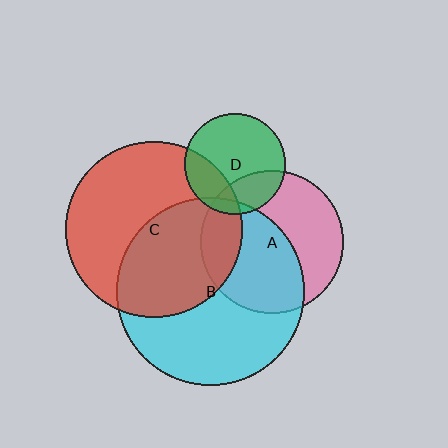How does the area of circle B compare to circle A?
Approximately 1.7 times.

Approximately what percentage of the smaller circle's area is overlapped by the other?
Approximately 25%.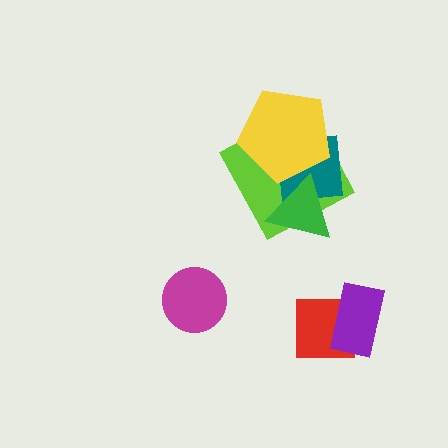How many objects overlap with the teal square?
3 objects overlap with the teal square.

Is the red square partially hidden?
Yes, it is partially covered by another shape.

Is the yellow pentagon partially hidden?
No, no other shape covers it.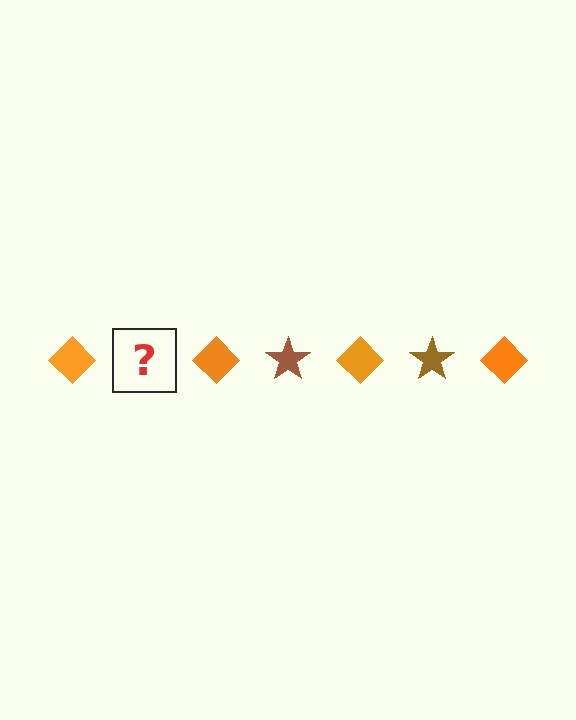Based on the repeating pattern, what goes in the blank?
The blank should be a brown star.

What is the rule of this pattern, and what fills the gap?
The rule is that the pattern alternates between orange diamond and brown star. The gap should be filled with a brown star.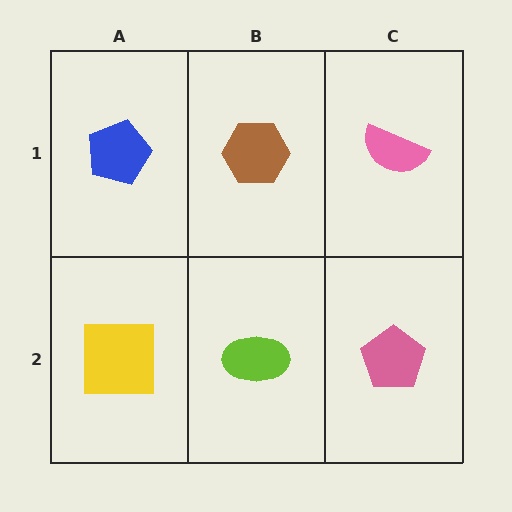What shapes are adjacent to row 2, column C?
A pink semicircle (row 1, column C), a lime ellipse (row 2, column B).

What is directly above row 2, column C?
A pink semicircle.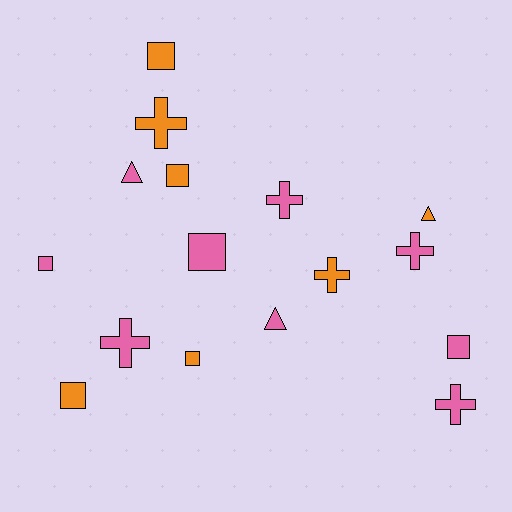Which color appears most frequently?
Pink, with 9 objects.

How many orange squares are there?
There are 4 orange squares.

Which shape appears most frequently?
Square, with 7 objects.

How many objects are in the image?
There are 16 objects.